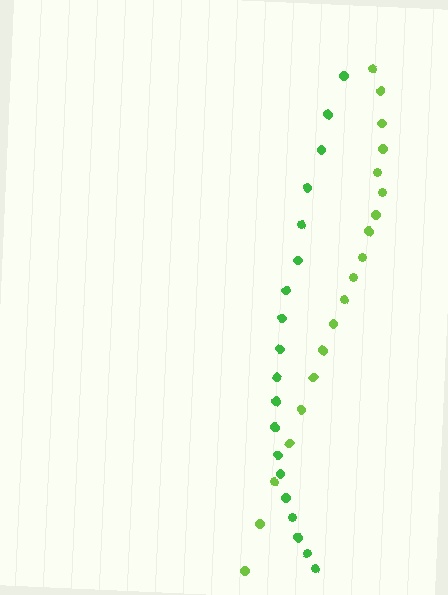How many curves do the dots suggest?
There are 2 distinct paths.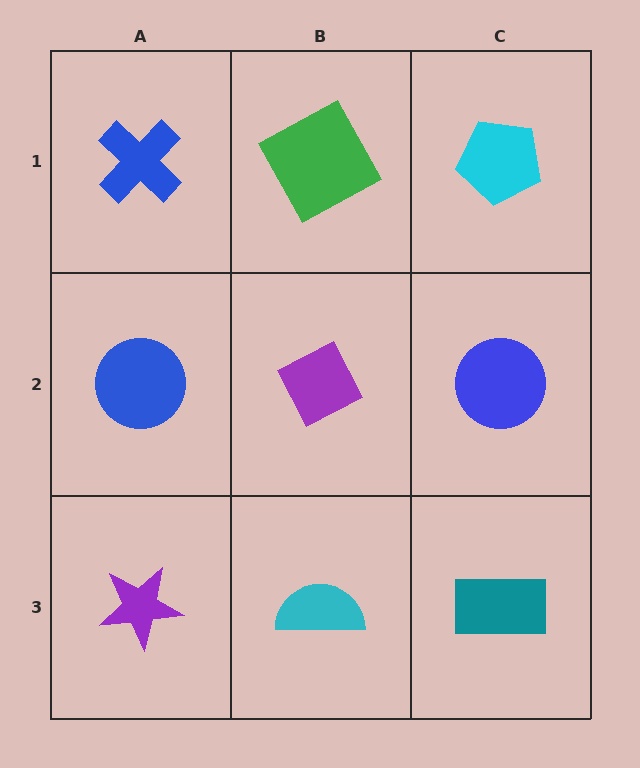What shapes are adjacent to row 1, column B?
A purple diamond (row 2, column B), a blue cross (row 1, column A), a cyan pentagon (row 1, column C).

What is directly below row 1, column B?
A purple diamond.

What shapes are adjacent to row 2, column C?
A cyan pentagon (row 1, column C), a teal rectangle (row 3, column C), a purple diamond (row 2, column B).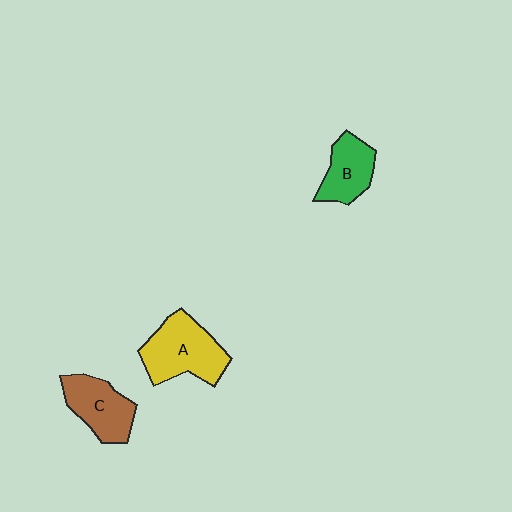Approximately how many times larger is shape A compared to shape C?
Approximately 1.3 times.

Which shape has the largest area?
Shape A (yellow).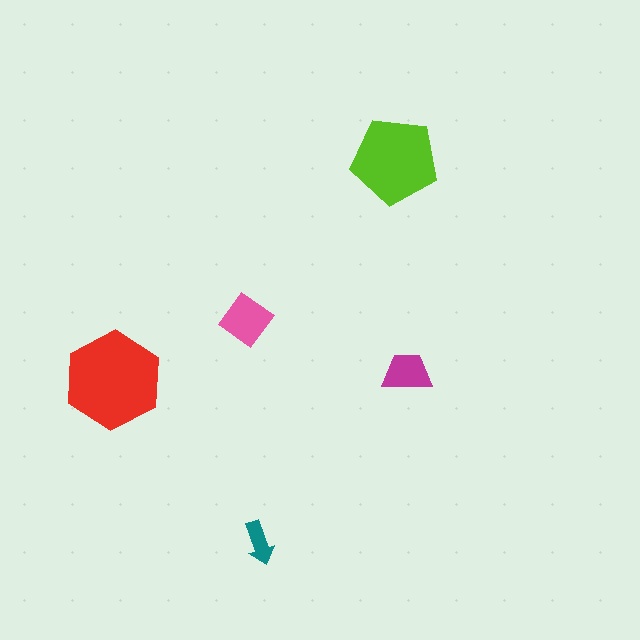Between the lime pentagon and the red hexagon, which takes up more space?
The red hexagon.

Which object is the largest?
The red hexagon.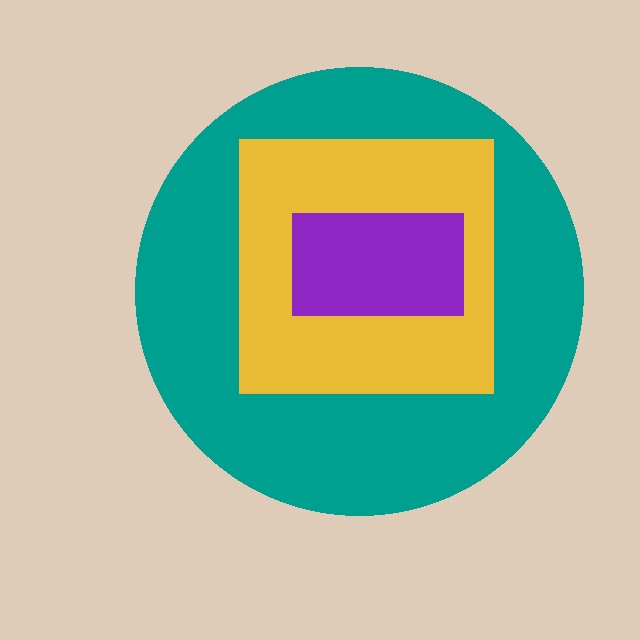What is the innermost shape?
The purple rectangle.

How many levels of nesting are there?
3.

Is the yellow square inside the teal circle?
Yes.